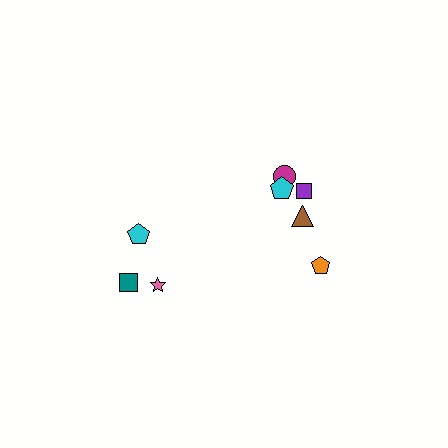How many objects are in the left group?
There are 3 objects.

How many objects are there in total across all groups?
There are 8 objects.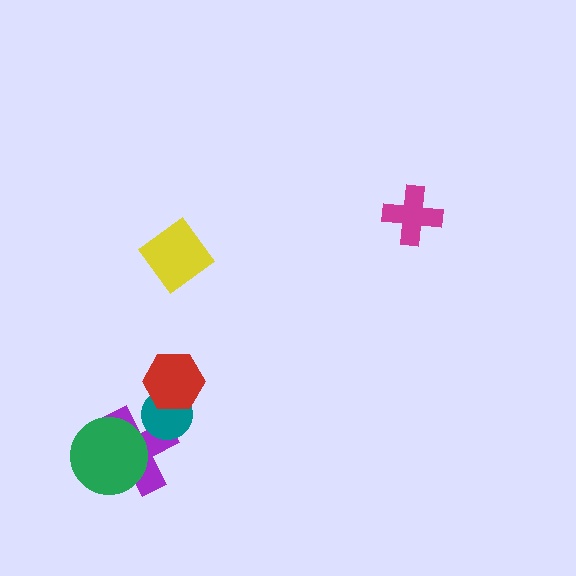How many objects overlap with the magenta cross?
0 objects overlap with the magenta cross.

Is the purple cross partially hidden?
Yes, it is partially covered by another shape.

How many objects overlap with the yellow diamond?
0 objects overlap with the yellow diamond.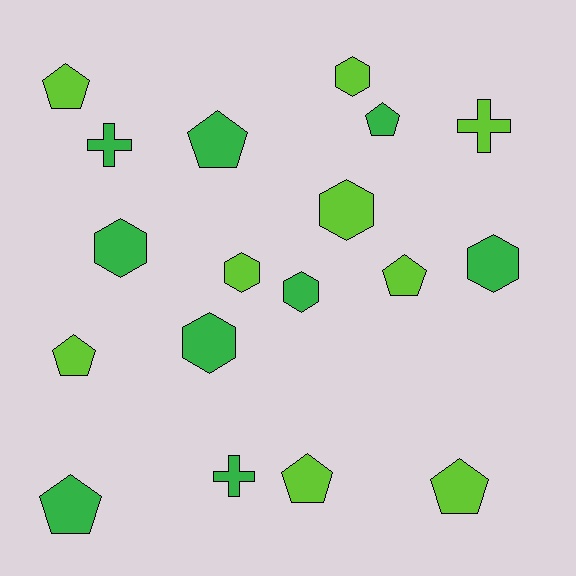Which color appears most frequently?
Green, with 9 objects.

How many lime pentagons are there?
There are 5 lime pentagons.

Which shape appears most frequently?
Pentagon, with 8 objects.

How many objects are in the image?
There are 18 objects.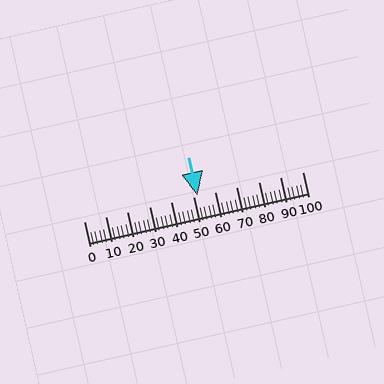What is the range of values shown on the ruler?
The ruler shows values from 0 to 100.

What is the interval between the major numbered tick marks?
The major tick marks are spaced 10 units apart.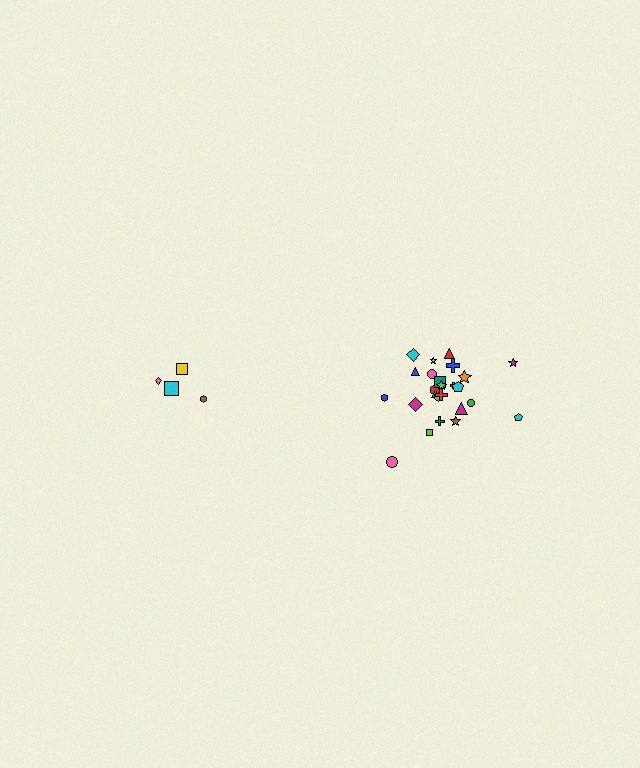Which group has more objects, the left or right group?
The right group.